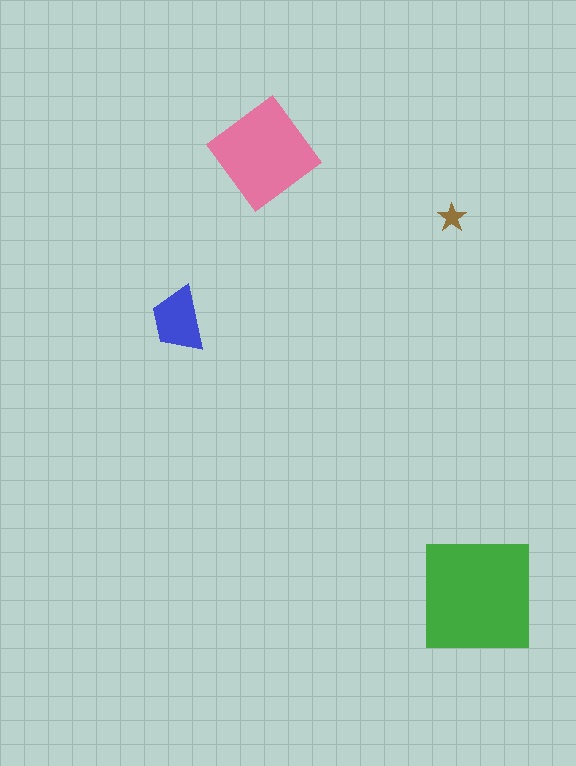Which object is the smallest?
The brown star.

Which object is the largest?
The green square.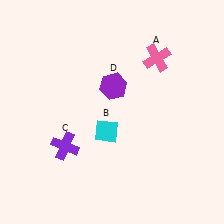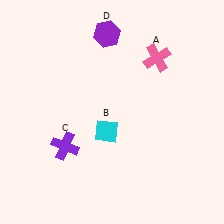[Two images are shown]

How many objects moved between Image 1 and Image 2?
1 object moved between the two images.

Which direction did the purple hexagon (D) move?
The purple hexagon (D) moved up.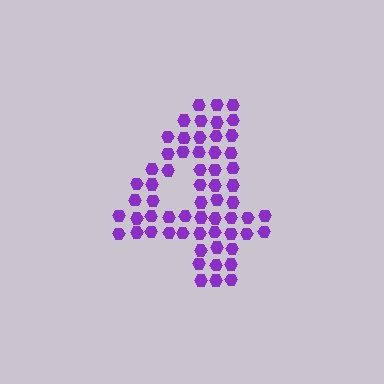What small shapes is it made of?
It is made of small hexagons.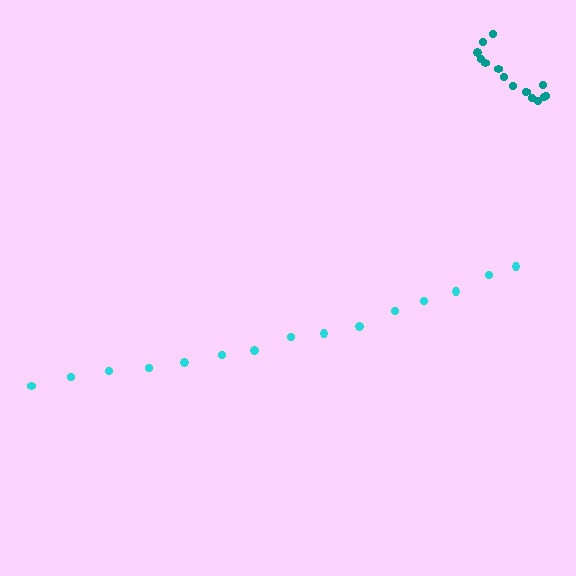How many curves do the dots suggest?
There are 2 distinct paths.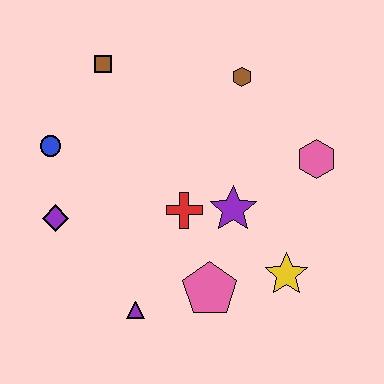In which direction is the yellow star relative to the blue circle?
The yellow star is to the right of the blue circle.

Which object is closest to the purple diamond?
The blue circle is closest to the purple diamond.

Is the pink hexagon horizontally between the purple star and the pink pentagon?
No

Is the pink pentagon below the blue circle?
Yes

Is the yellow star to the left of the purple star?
No